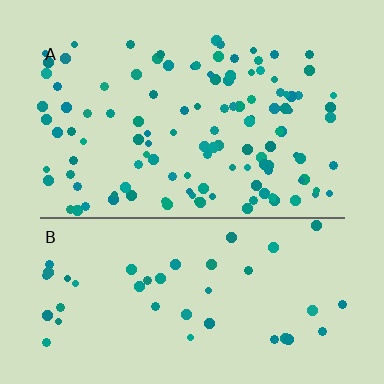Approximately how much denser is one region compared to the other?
Approximately 2.8× — region A over region B.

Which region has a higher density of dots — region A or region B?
A (the top).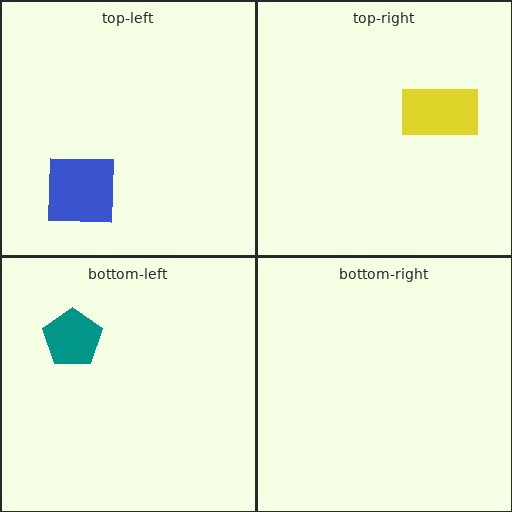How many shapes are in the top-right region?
1.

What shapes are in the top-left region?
The blue square.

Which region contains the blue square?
The top-left region.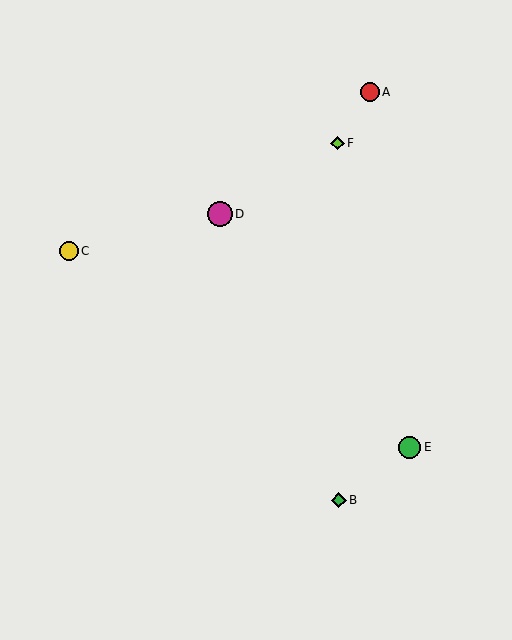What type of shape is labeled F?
Shape F is a lime diamond.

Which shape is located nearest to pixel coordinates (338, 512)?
The green diamond (labeled B) at (339, 500) is nearest to that location.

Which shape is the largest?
The magenta circle (labeled D) is the largest.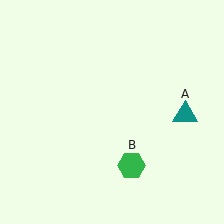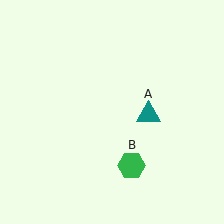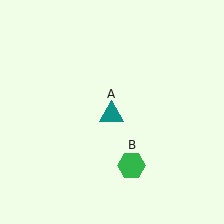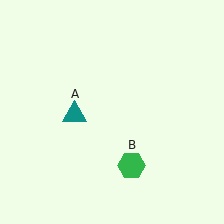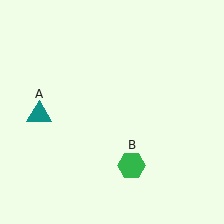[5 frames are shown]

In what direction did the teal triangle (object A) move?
The teal triangle (object A) moved left.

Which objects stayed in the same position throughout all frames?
Green hexagon (object B) remained stationary.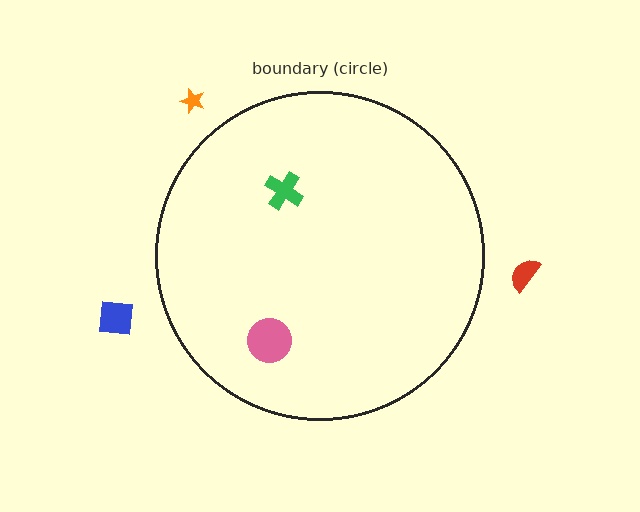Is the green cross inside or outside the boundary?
Inside.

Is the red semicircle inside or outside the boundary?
Outside.